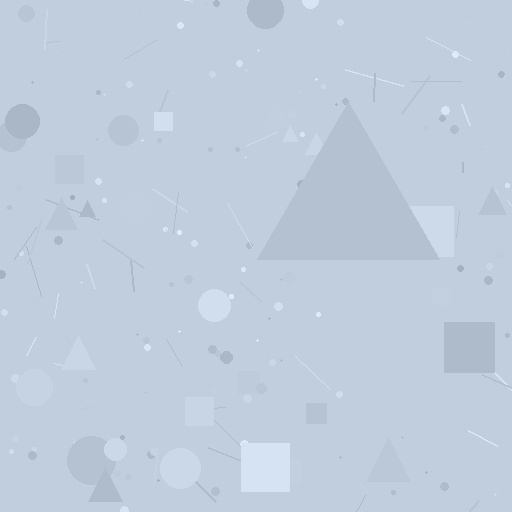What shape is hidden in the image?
A triangle is hidden in the image.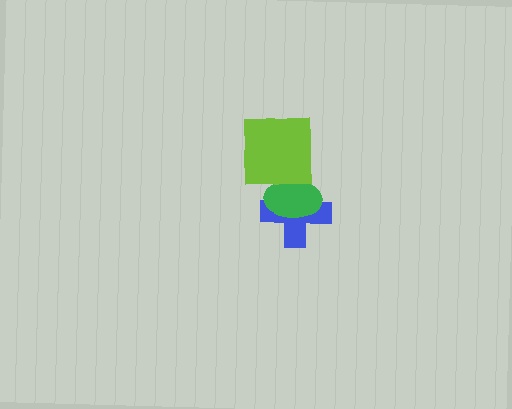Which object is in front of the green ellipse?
The lime square is in front of the green ellipse.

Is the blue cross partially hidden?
Yes, it is partially covered by another shape.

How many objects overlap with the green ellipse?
2 objects overlap with the green ellipse.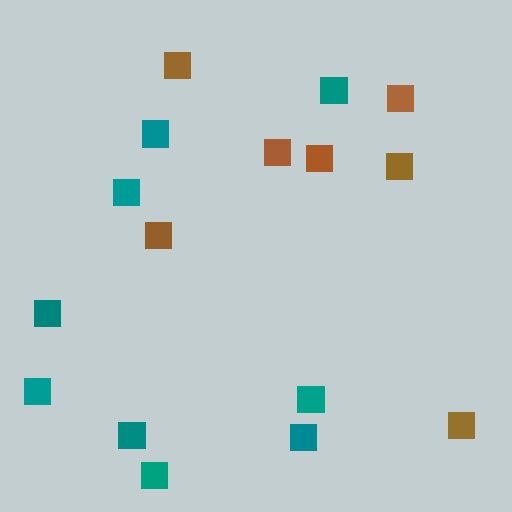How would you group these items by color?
There are 2 groups: one group of brown squares (7) and one group of teal squares (9).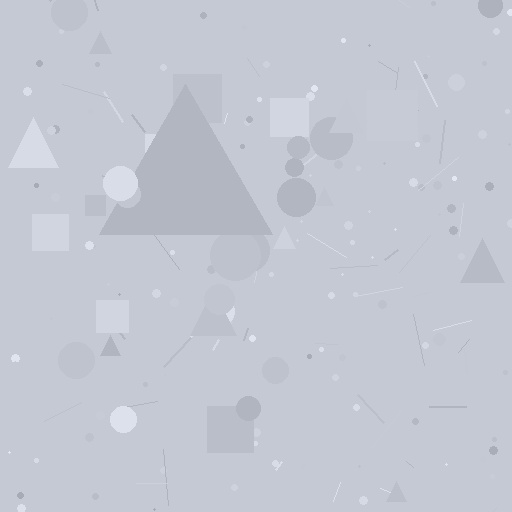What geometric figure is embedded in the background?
A triangle is embedded in the background.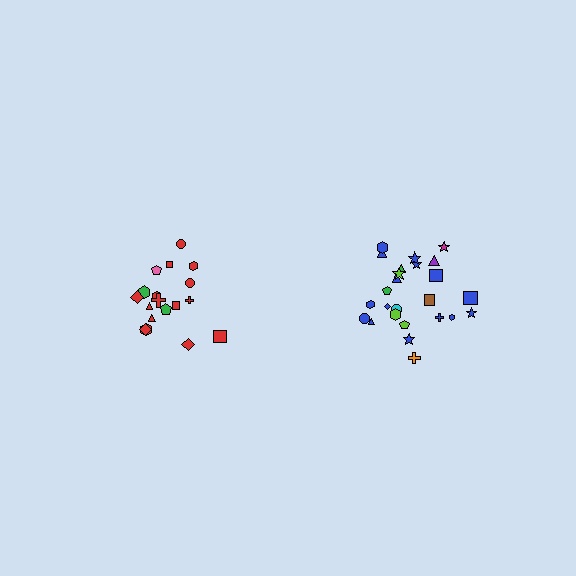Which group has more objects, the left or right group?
The right group.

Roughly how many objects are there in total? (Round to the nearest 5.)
Roughly 45 objects in total.